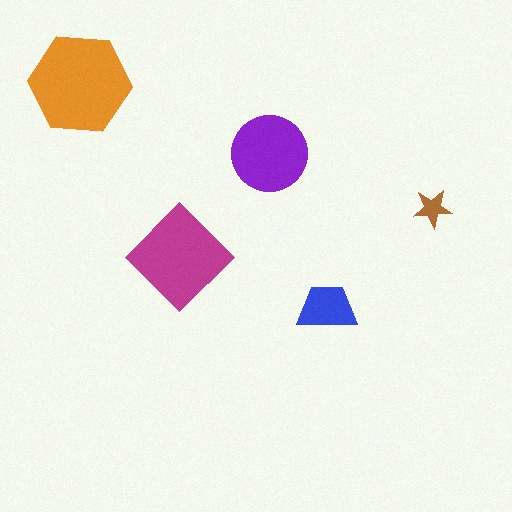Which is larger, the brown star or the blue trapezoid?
The blue trapezoid.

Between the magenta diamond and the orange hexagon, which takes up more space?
The orange hexagon.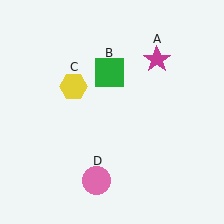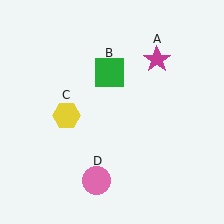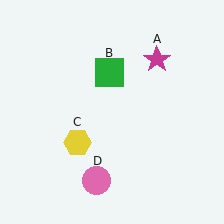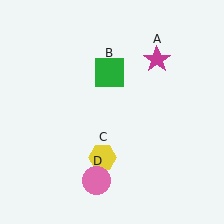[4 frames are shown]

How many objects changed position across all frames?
1 object changed position: yellow hexagon (object C).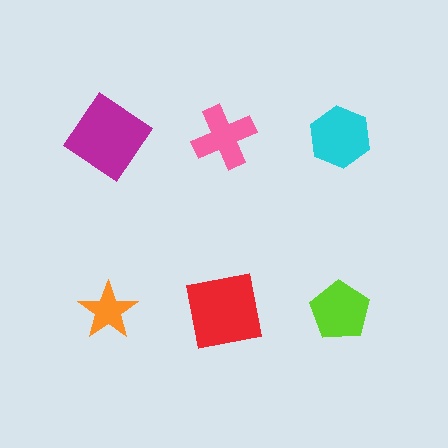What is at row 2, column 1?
An orange star.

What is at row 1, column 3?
A cyan hexagon.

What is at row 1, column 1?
A magenta diamond.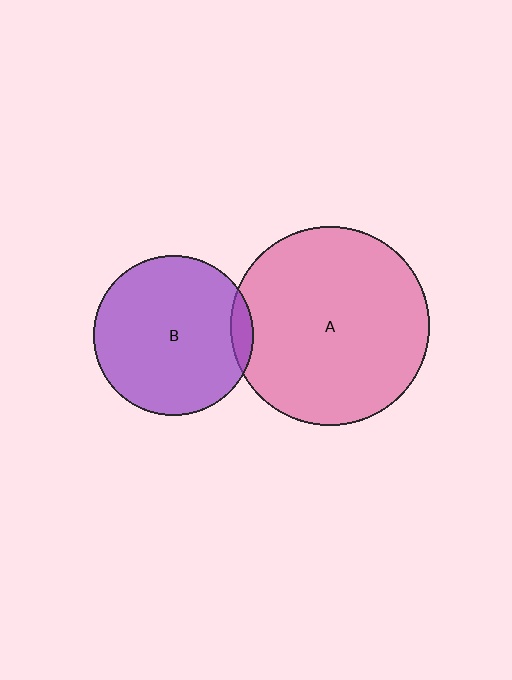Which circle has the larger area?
Circle A (pink).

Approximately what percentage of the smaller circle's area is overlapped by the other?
Approximately 5%.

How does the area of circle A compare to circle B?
Approximately 1.5 times.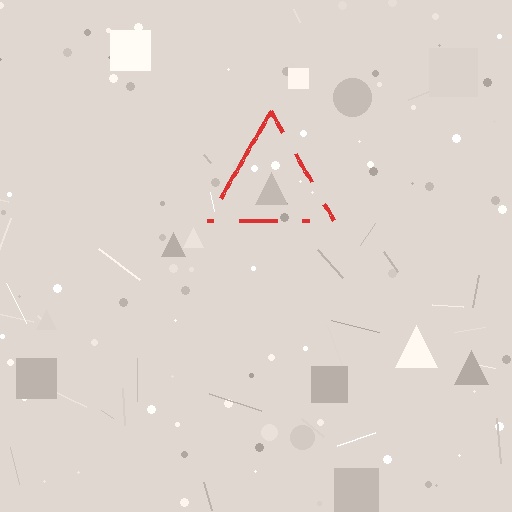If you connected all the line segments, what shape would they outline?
They would outline a triangle.